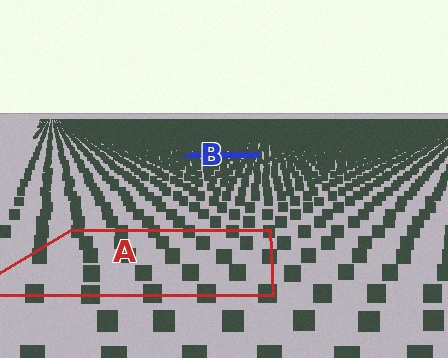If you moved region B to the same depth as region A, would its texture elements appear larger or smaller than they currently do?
They would appear larger. At a closer depth, the same texture elements are projected at a bigger on-screen size.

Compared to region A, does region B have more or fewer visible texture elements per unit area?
Region B has more texture elements per unit area — they are packed more densely because it is farther away.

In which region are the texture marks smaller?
The texture marks are smaller in region B, because it is farther away.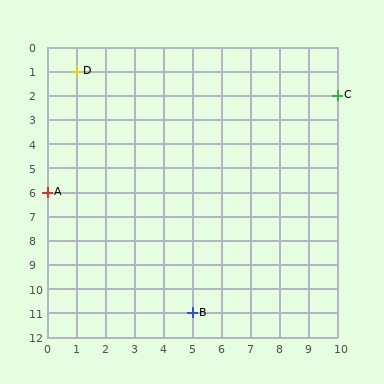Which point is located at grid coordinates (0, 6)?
Point A is at (0, 6).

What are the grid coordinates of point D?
Point D is at grid coordinates (1, 1).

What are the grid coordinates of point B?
Point B is at grid coordinates (5, 11).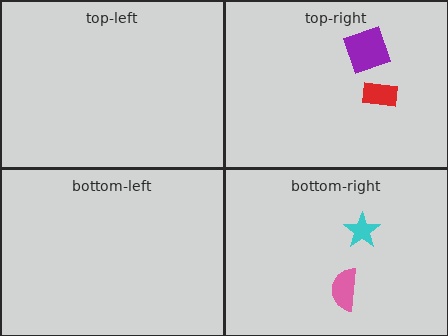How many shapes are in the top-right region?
2.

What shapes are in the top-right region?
The purple square, the red rectangle.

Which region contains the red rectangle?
The top-right region.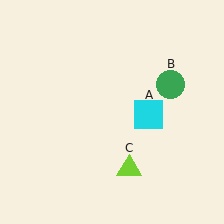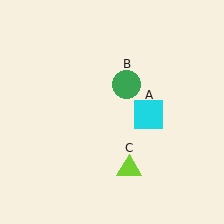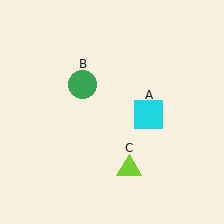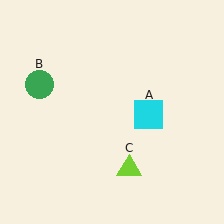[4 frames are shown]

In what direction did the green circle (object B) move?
The green circle (object B) moved left.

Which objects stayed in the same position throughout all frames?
Cyan square (object A) and lime triangle (object C) remained stationary.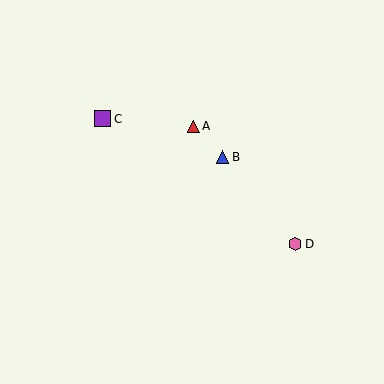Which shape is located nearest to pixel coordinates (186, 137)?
The red triangle (labeled A) at (193, 126) is nearest to that location.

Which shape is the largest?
The purple square (labeled C) is the largest.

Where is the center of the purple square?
The center of the purple square is at (103, 119).